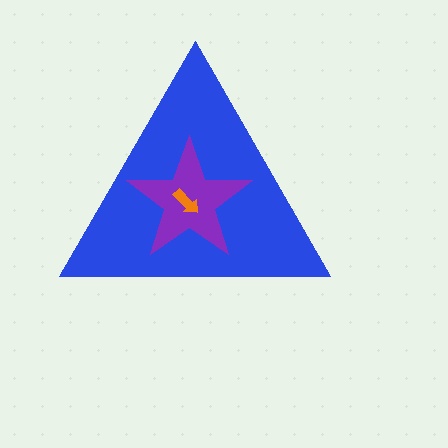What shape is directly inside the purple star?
The orange arrow.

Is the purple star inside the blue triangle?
Yes.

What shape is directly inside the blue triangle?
The purple star.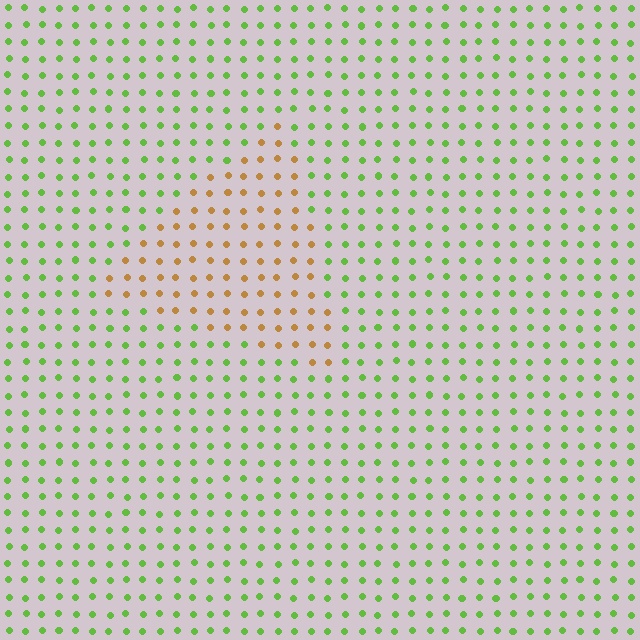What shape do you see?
I see a triangle.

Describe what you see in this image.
The image is filled with small lime elements in a uniform arrangement. A triangle-shaped region is visible where the elements are tinted to a slightly different hue, forming a subtle color boundary.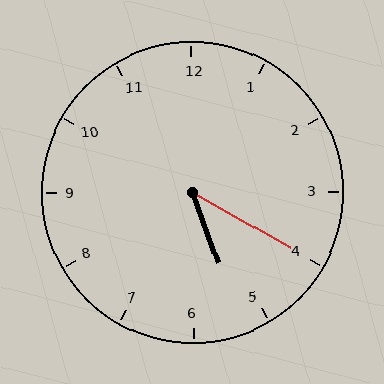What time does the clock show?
5:20.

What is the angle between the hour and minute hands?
Approximately 40 degrees.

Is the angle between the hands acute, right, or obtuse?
It is acute.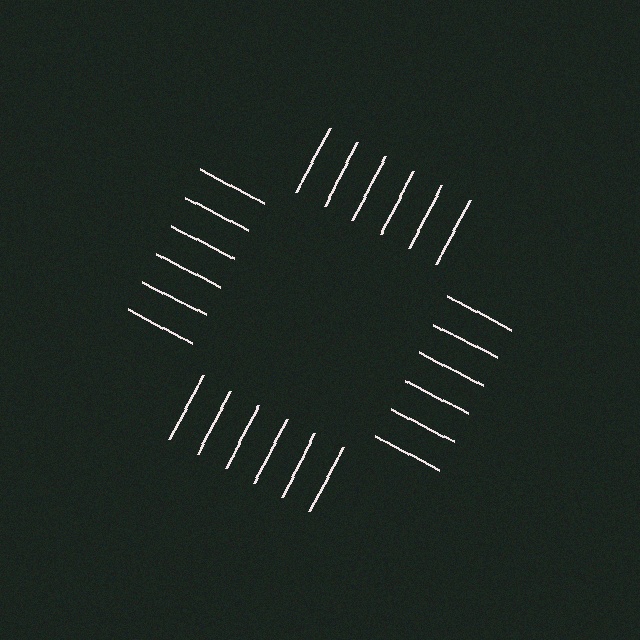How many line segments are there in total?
24 — 6 along each of the 4 edges.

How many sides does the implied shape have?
4 sides — the line-ends trace a square.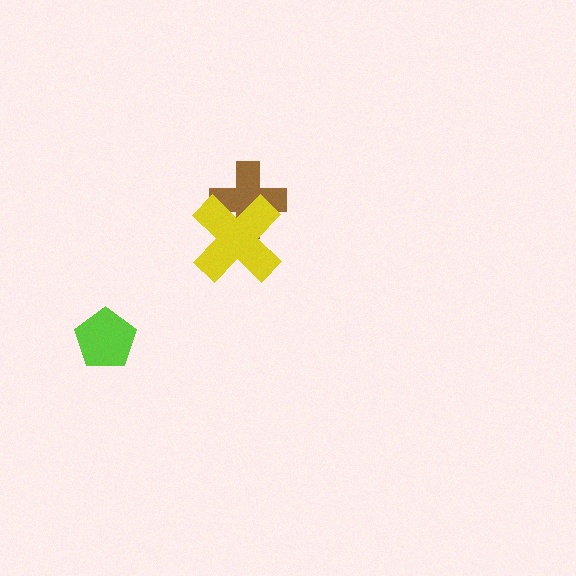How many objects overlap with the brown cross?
1 object overlaps with the brown cross.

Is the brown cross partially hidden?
Yes, it is partially covered by another shape.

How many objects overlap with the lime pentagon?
0 objects overlap with the lime pentagon.